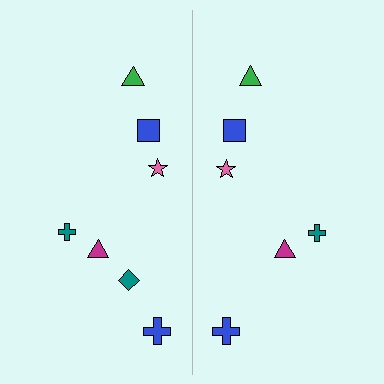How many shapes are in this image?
There are 13 shapes in this image.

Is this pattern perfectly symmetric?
No, the pattern is not perfectly symmetric. A teal diamond is missing from the right side.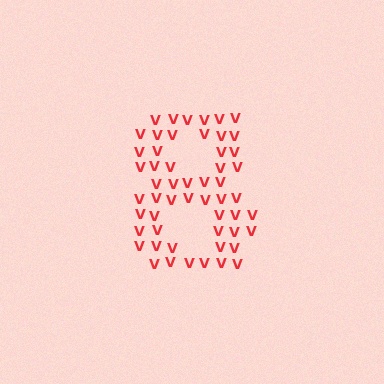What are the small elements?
The small elements are letter V's.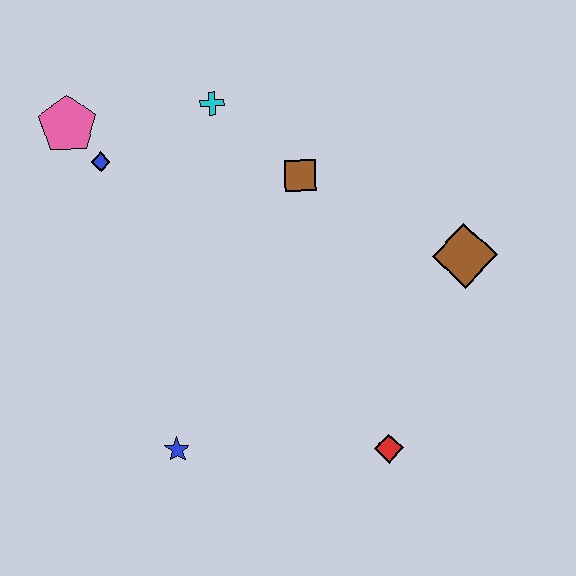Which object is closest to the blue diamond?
The pink pentagon is closest to the blue diamond.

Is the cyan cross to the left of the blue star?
No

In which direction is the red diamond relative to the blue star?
The red diamond is to the right of the blue star.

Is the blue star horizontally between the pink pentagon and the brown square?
Yes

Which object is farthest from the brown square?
The blue star is farthest from the brown square.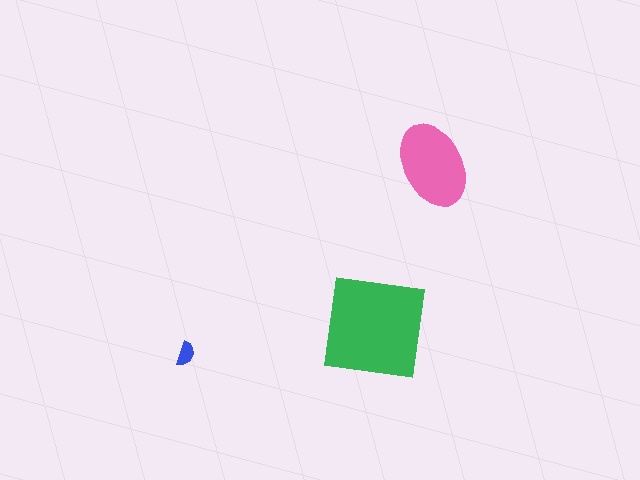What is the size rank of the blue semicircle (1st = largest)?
3rd.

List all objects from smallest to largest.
The blue semicircle, the pink ellipse, the green square.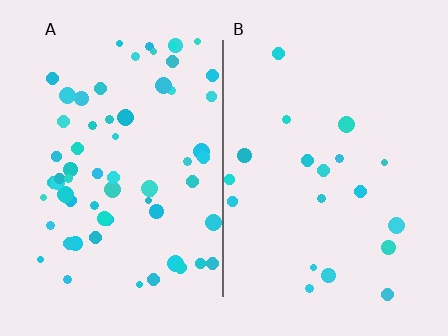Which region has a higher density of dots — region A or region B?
A (the left).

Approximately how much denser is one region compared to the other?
Approximately 3.3× — region A over region B.